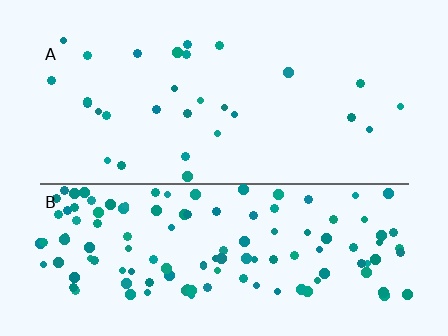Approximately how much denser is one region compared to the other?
Approximately 4.4× — region B over region A.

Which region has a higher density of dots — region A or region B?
B (the bottom).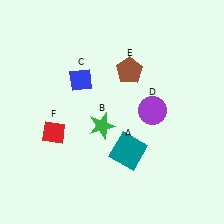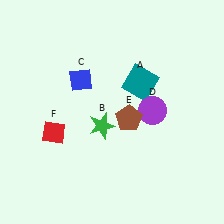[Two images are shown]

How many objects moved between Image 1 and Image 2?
2 objects moved between the two images.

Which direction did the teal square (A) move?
The teal square (A) moved up.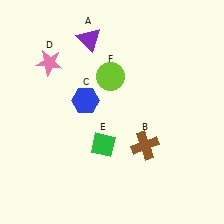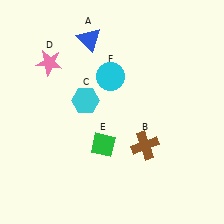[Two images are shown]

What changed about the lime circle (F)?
In Image 1, F is lime. In Image 2, it changed to cyan.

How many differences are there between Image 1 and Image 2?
There are 3 differences between the two images.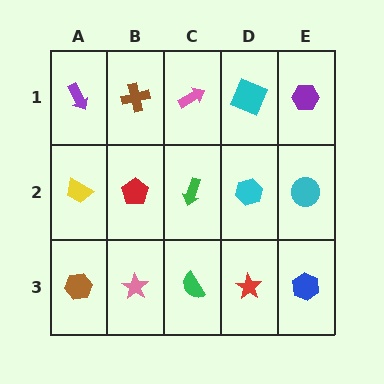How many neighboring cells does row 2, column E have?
3.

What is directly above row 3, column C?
A green arrow.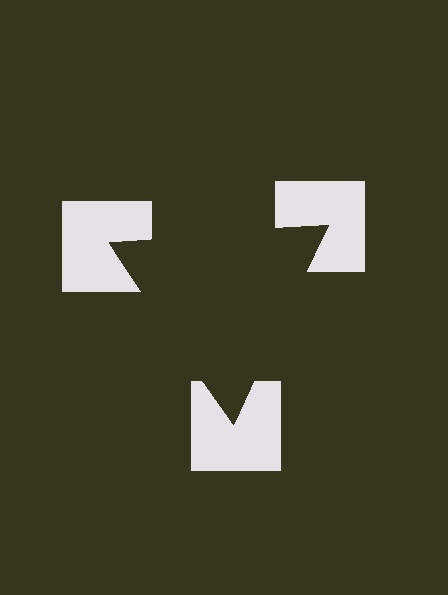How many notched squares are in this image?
There are 3 — one at each vertex of the illusory triangle.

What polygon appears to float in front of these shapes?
An illusory triangle — its edges are inferred from the aligned wedge cuts in the notched squares, not physically drawn.